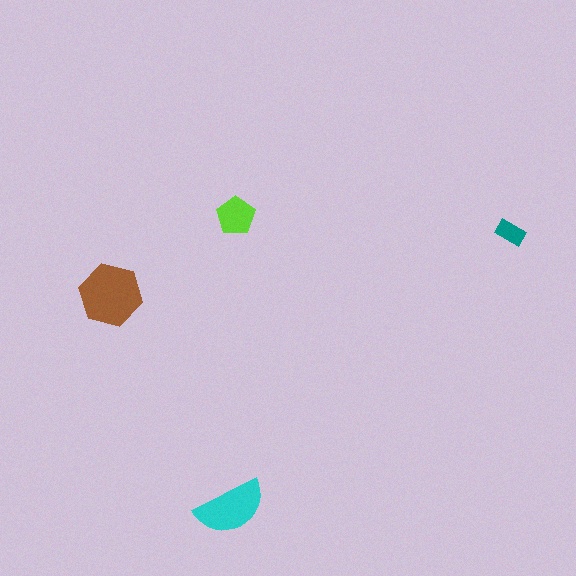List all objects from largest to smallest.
The brown hexagon, the cyan semicircle, the lime pentagon, the teal rectangle.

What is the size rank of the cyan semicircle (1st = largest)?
2nd.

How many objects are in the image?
There are 4 objects in the image.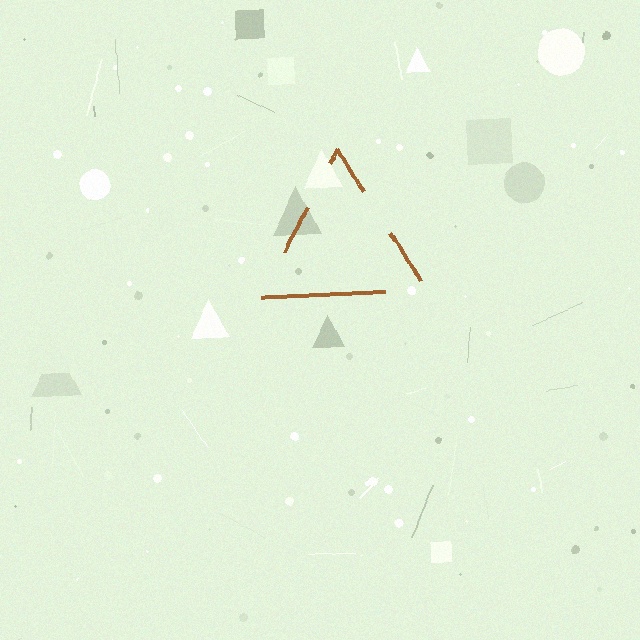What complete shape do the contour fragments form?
The contour fragments form a triangle.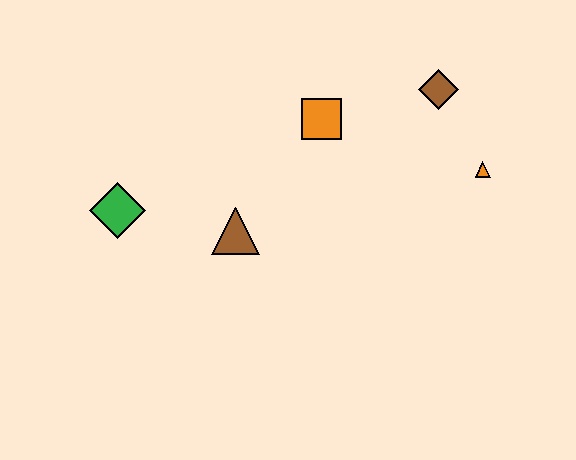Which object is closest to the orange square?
The brown diamond is closest to the orange square.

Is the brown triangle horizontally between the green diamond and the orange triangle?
Yes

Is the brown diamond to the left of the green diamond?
No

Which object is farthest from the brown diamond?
The green diamond is farthest from the brown diamond.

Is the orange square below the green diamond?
No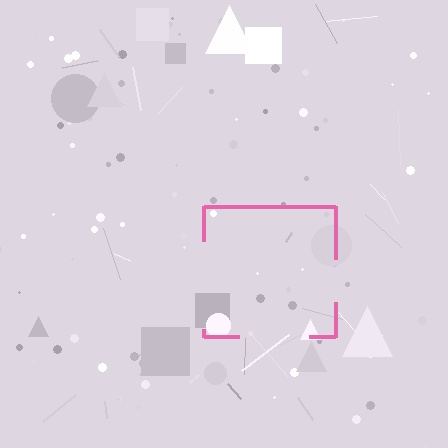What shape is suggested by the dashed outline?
The dashed outline suggests a square.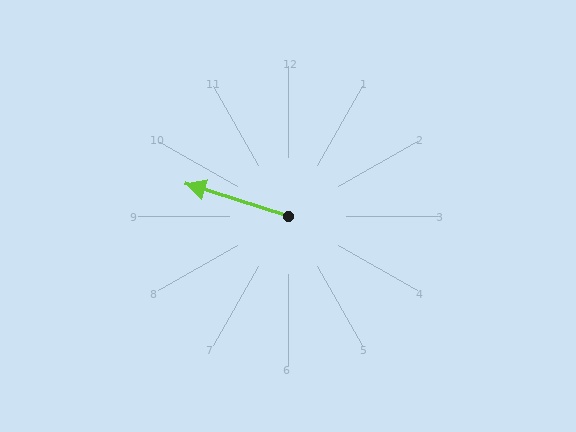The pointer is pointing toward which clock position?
Roughly 10 o'clock.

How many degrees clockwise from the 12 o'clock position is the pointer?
Approximately 287 degrees.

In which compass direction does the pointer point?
West.